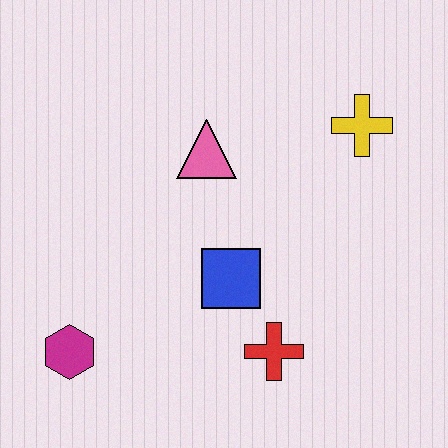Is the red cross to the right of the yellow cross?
No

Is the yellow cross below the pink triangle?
No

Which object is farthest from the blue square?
The yellow cross is farthest from the blue square.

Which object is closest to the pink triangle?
The blue square is closest to the pink triangle.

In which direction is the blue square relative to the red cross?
The blue square is above the red cross.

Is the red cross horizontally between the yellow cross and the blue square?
Yes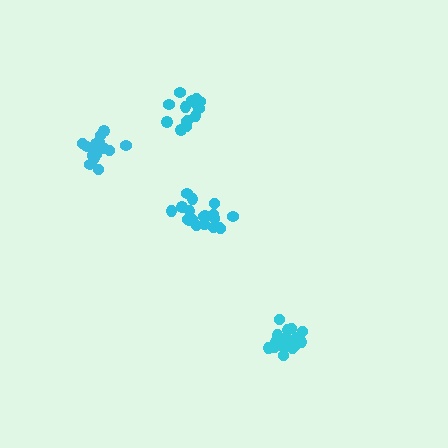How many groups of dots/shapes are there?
There are 4 groups.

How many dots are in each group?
Group 1: 19 dots, Group 2: 19 dots, Group 3: 14 dots, Group 4: 18 dots (70 total).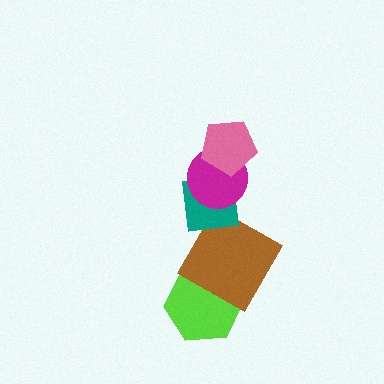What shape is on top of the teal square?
The magenta circle is on top of the teal square.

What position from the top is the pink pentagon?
The pink pentagon is 1st from the top.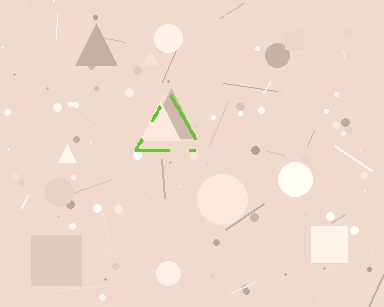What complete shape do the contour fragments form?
The contour fragments form a triangle.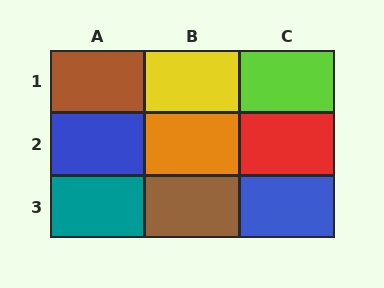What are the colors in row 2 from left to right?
Blue, orange, red.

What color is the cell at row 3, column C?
Blue.